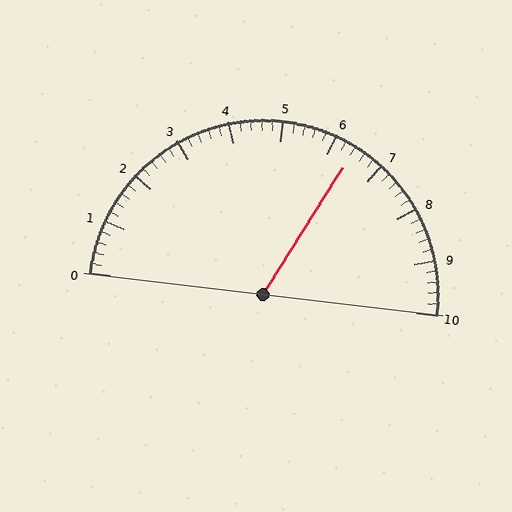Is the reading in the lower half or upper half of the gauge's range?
The reading is in the upper half of the range (0 to 10).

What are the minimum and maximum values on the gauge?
The gauge ranges from 0 to 10.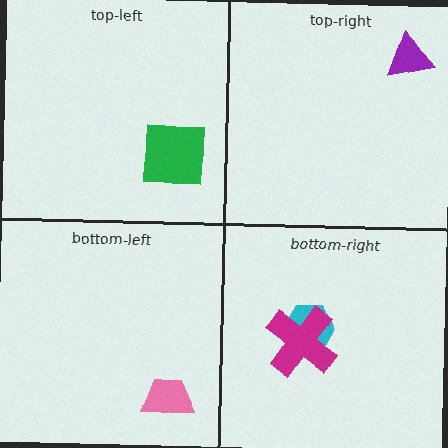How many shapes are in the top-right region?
1.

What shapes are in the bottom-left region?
The pink trapezoid.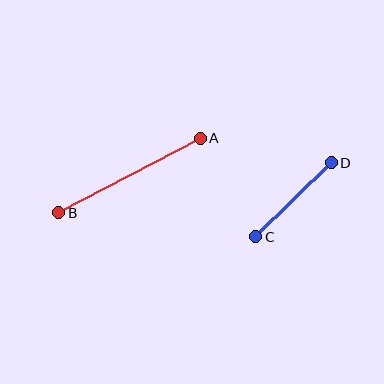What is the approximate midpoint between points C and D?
The midpoint is at approximately (293, 200) pixels.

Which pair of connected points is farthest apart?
Points A and B are farthest apart.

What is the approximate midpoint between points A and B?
The midpoint is at approximately (129, 176) pixels.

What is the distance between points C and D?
The distance is approximately 106 pixels.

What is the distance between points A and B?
The distance is approximately 160 pixels.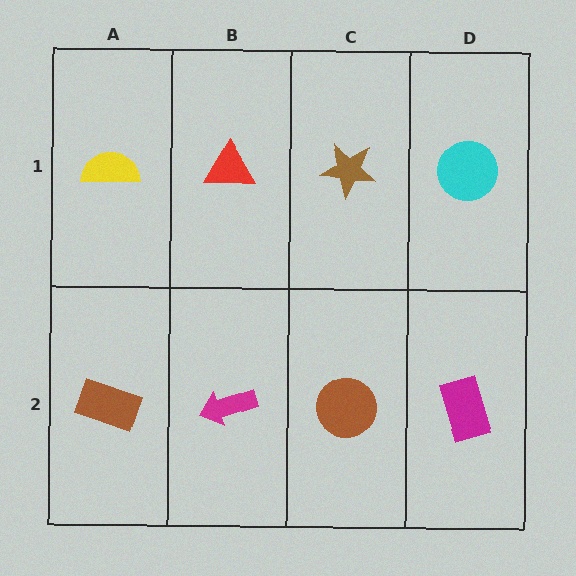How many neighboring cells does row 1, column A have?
2.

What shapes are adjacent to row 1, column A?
A brown rectangle (row 2, column A), a red triangle (row 1, column B).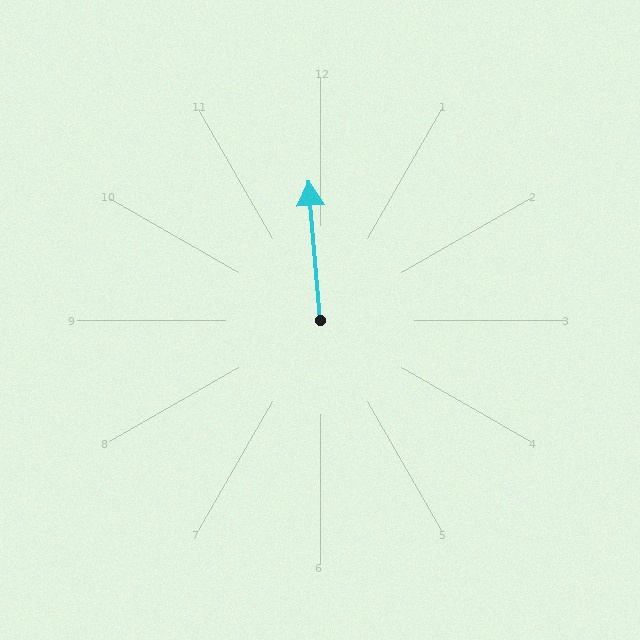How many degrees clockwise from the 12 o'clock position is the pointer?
Approximately 355 degrees.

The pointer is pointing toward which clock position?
Roughly 12 o'clock.